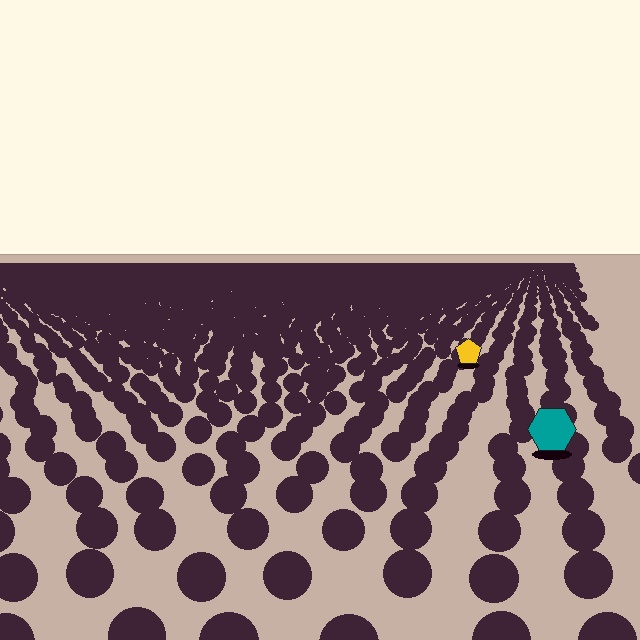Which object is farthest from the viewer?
The yellow pentagon is farthest from the viewer. It appears smaller and the ground texture around it is denser.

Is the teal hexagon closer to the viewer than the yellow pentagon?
Yes. The teal hexagon is closer — you can tell from the texture gradient: the ground texture is coarser near it.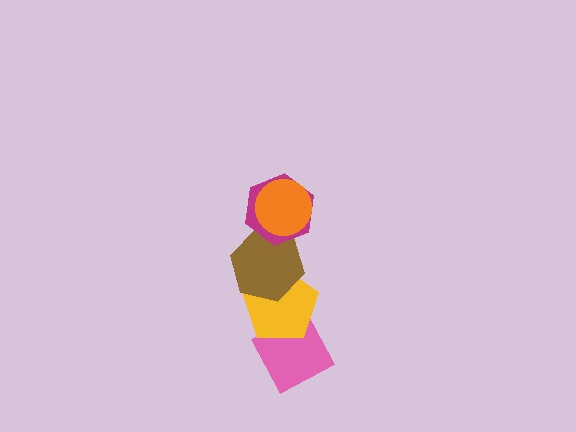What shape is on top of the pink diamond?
The yellow pentagon is on top of the pink diamond.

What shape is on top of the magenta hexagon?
The orange circle is on top of the magenta hexagon.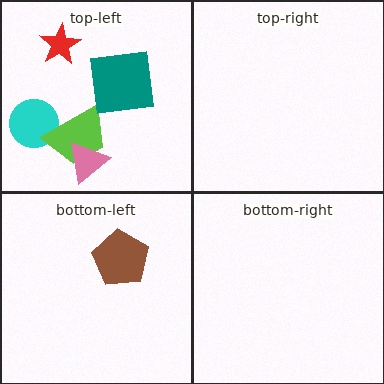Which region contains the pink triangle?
The top-left region.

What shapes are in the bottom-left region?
The brown pentagon.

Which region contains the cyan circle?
The top-left region.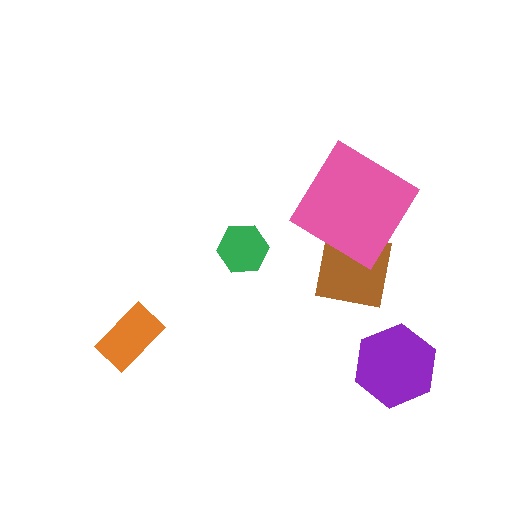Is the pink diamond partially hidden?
No, no other shape covers it.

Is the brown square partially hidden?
Yes, it is partially covered by another shape.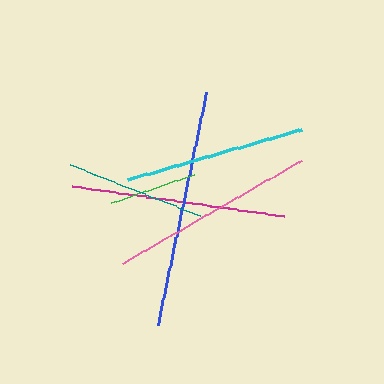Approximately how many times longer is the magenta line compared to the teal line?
The magenta line is approximately 1.5 times the length of the teal line.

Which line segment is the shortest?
The green line is the shortest at approximately 87 pixels.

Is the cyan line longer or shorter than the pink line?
The pink line is longer than the cyan line.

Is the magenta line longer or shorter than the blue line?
The blue line is longer than the magenta line.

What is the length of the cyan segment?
The cyan segment is approximately 182 pixels long.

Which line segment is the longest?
The blue line is the longest at approximately 238 pixels.